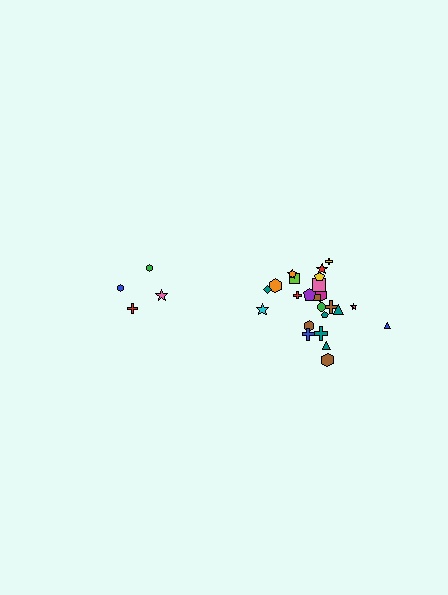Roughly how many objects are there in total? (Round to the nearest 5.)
Roughly 30 objects in total.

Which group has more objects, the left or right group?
The right group.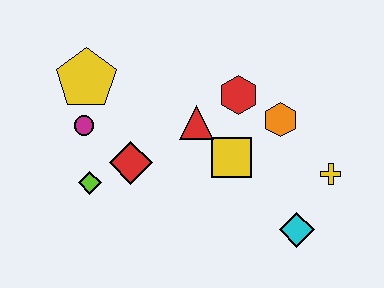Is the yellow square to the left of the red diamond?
No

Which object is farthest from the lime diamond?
The yellow cross is farthest from the lime diamond.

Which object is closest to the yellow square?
The red triangle is closest to the yellow square.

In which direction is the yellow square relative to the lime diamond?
The yellow square is to the right of the lime diamond.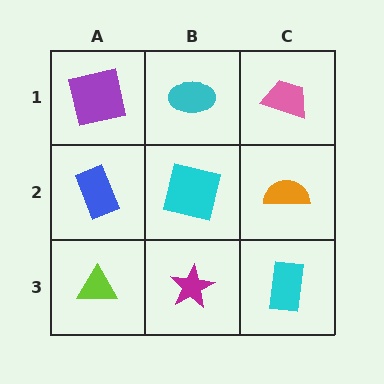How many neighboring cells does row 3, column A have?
2.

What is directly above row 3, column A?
A blue rectangle.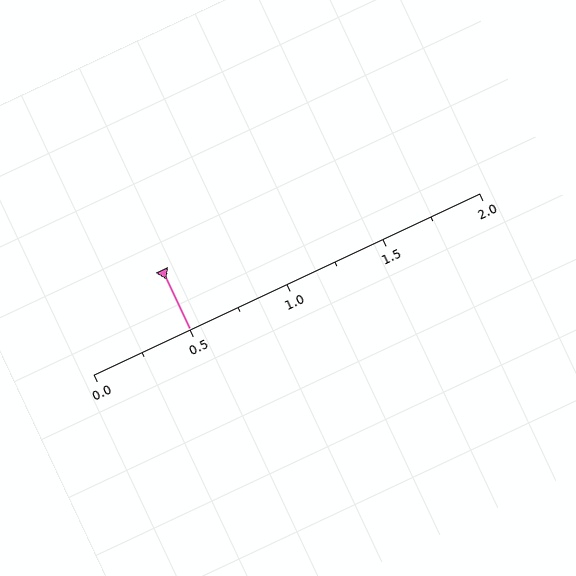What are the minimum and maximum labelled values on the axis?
The axis runs from 0.0 to 2.0.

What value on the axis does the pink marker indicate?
The marker indicates approximately 0.5.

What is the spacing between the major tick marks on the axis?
The major ticks are spaced 0.5 apart.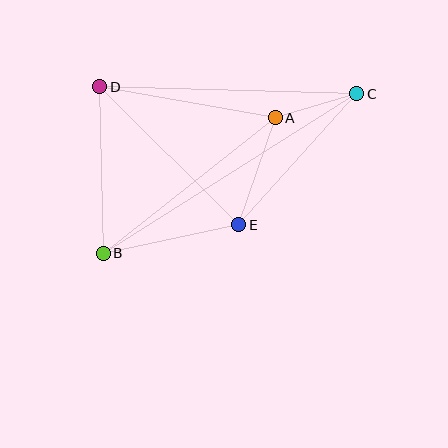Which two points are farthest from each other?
Points B and C are farthest from each other.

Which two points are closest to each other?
Points A and C are closest to each other.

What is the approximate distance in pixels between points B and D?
The distance between B and D is approximately 167 pixels.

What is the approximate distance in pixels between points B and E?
The distance between B and E is approximately 138 pixels.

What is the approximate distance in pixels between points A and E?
The distance between A and E is approximately 113 pixels.